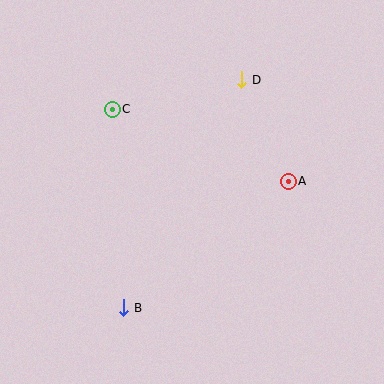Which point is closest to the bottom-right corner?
Point A is closest to the bottom-right corner.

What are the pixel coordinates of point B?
Point B is at (124, 308).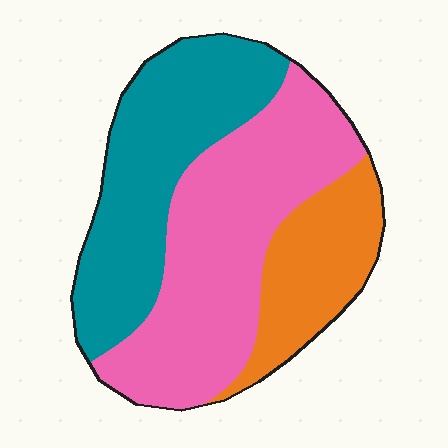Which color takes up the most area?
Pink, at roughly 45%.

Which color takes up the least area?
Orange, at roughly 20%.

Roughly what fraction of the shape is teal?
Teal covers around 35% of the shape.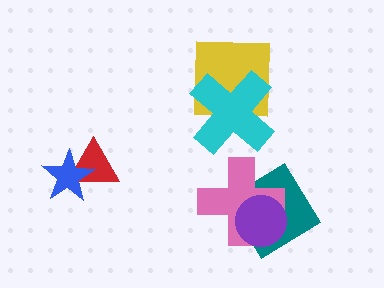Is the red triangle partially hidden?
Yes, it is partially covered by another shape.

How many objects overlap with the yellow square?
1 object overlaps with the yellow square.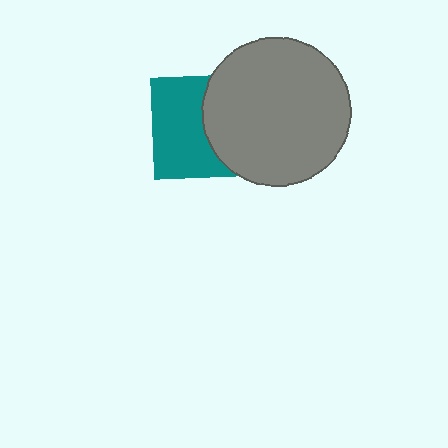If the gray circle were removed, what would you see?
You would see the complete teal square.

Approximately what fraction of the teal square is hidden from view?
Roughly 43% of the teal square is hidden behind the gray circle.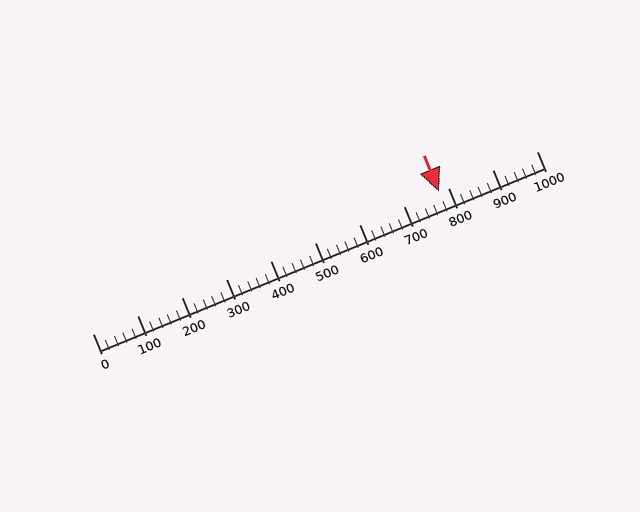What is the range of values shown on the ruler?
The ruler shows values from 0 to 1000.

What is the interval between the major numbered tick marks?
The major tick marks are spaced 100 units apart.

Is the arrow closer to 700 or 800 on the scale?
The arrow is closer to 800.